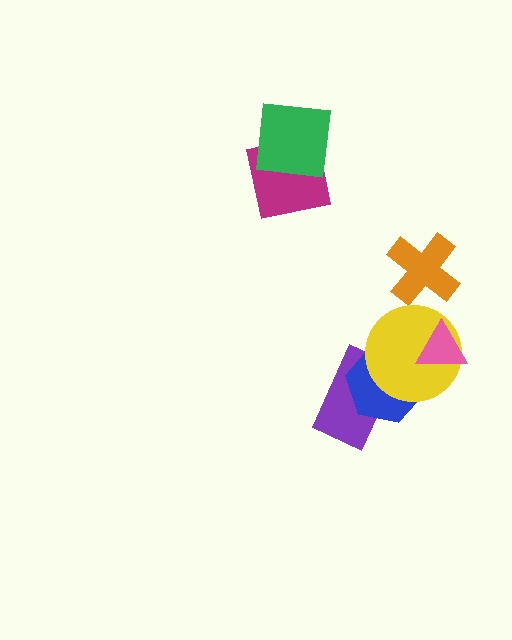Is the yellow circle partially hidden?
Yes, it is partially covered by another shape.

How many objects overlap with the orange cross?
0 objects overlap with the orange cross.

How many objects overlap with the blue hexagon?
2 objects overlap with the blue hexagon.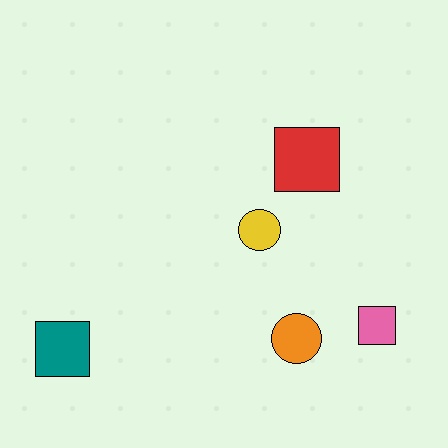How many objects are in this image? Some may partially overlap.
There are 5 objects.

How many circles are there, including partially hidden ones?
There are 2 circles.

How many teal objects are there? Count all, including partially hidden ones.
There is 1 teal object.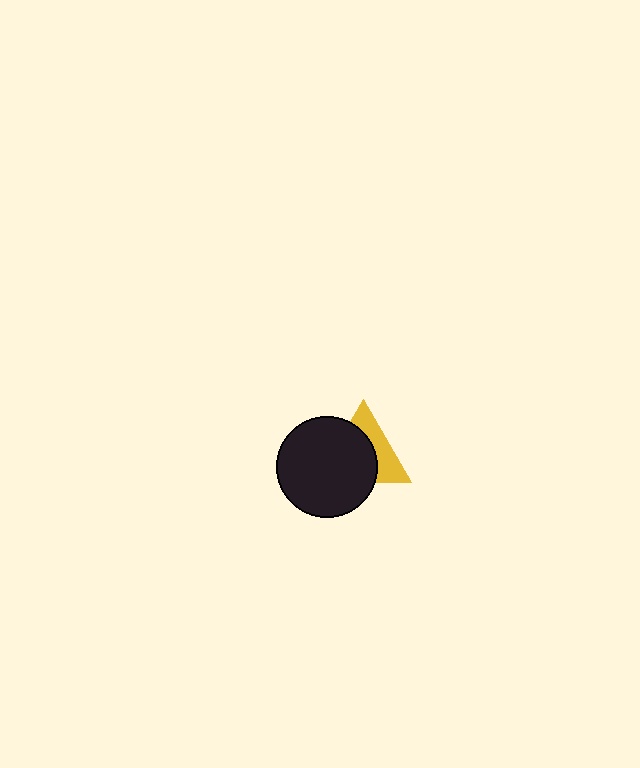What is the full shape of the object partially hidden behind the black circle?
The partially hidden object is a yellow triangle.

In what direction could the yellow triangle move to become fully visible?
The yellow triangle could move toward the upper-right. That would shift it out from behind the black circle entirely.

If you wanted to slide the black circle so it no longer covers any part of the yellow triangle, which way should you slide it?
Slide it toward the lower-left — that is the most direct way to separate the two shapes.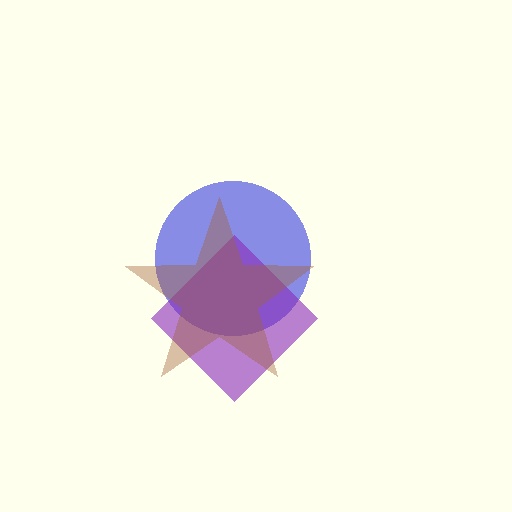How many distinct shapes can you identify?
There are 3 distinct shapes: a blue circle, a purple diamond, a brown star.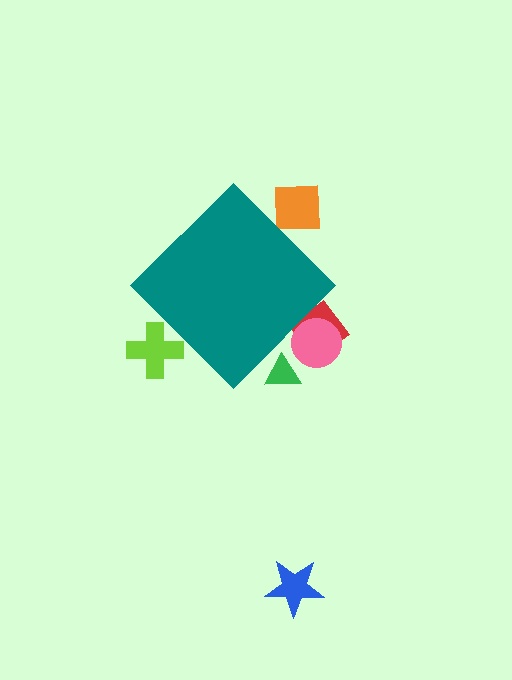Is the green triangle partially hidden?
Yes, the green triangle is partially hidden behind the teal diamond.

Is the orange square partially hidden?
Yes, the orange square is partially hidden behind the teal diamond.